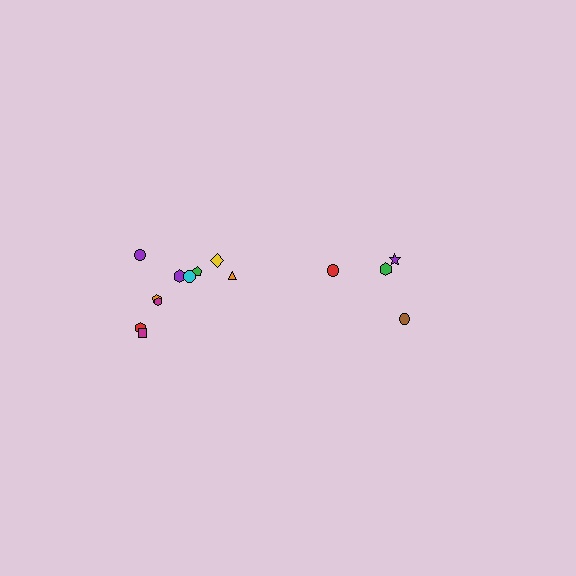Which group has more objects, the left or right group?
The left group.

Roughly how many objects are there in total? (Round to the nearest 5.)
Roughly 15 objects in total.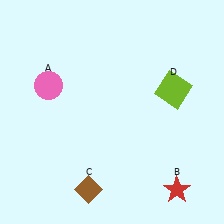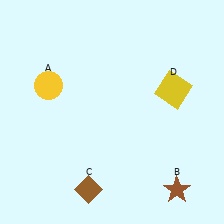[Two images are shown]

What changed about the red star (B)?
In Image 1, B is red. In Image 2, it changed to brown.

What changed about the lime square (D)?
In Image 1, D is lime. In Image 2, it changed to yellow.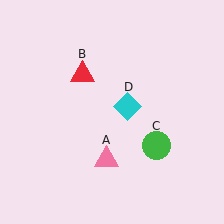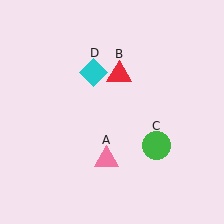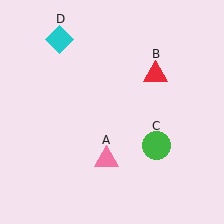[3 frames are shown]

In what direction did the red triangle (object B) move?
The red triangle (object B) moved right.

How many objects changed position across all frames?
2 objects changed position: red triangle (object B), cyan diamond (object D).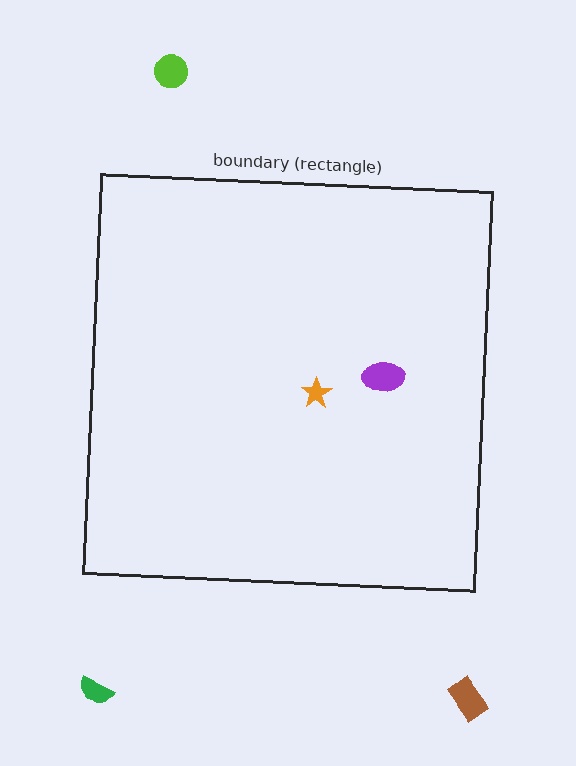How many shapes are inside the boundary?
2 inside, 3 outside.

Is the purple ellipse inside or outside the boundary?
Inside.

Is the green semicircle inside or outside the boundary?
Outside.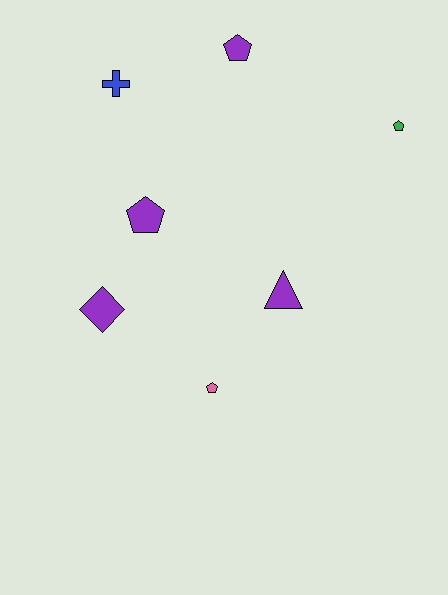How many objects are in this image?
There are 7 objects.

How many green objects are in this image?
There is 1 green object.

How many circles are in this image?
There are no circles.